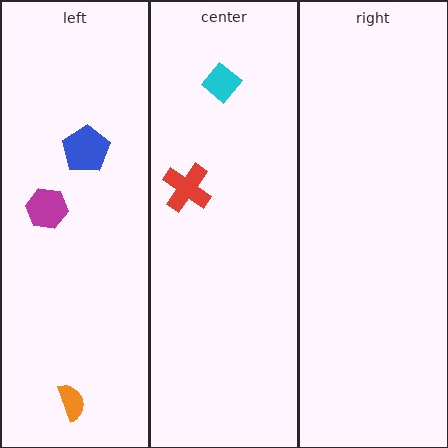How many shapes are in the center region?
2.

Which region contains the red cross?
The center region.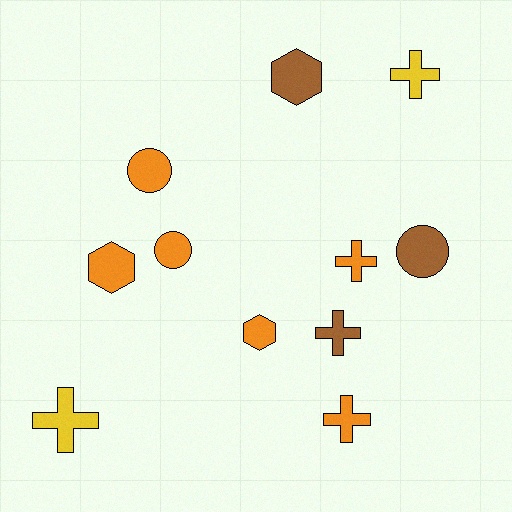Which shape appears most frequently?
Cross, with 5 objects.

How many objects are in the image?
There are 11 objects.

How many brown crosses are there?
There is 1 brown cross.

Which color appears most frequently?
Orange, with 6 objects.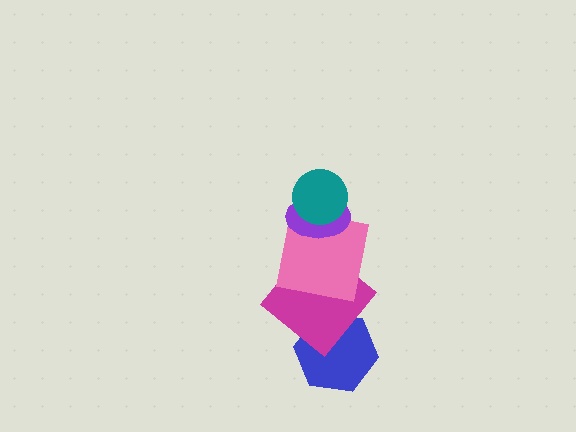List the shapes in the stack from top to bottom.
From top to bottom: the teal circle, the purple ellipse, the pink square, the magenta diamond, the blue hexagon.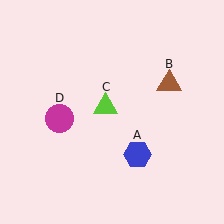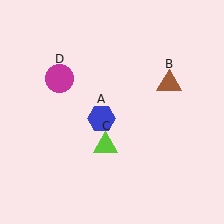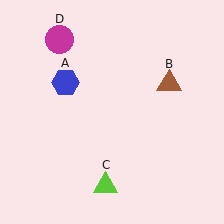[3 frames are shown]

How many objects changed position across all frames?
3 objects changed position: blue hexagon (object A), lime triangle (object C), magenta circle (object D).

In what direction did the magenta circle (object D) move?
The magenta circle (object D) moved up.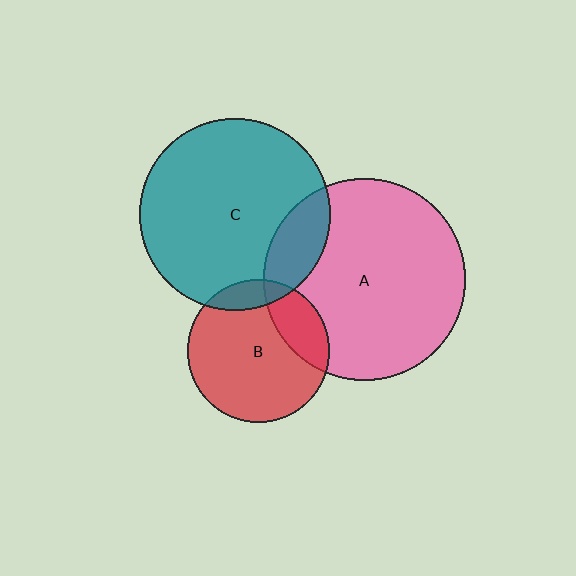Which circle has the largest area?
Circle A (pink).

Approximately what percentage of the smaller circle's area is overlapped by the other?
Approximately 20%.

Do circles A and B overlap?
Yes.